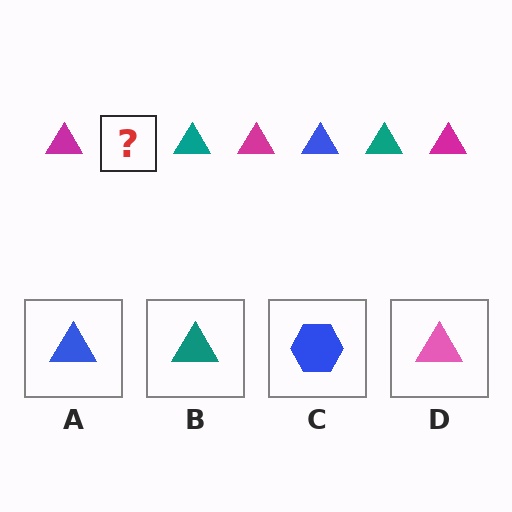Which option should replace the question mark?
Option A.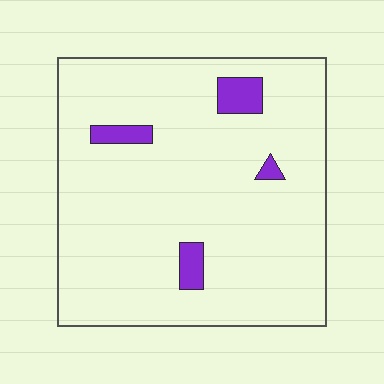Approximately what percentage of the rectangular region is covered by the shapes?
Approximately 5%.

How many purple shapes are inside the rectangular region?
4.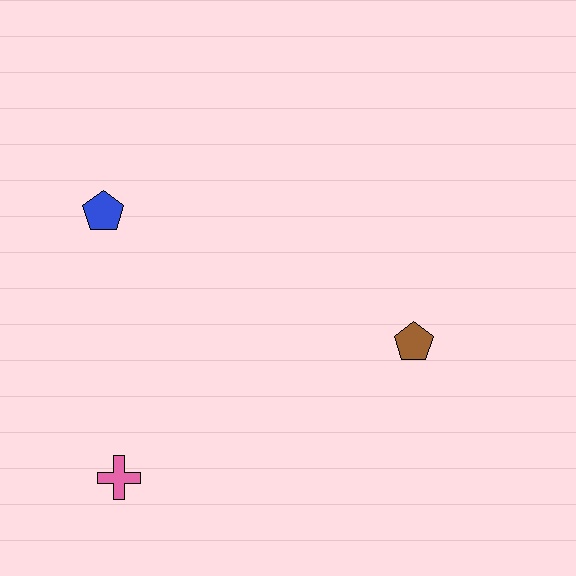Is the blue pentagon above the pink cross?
Yes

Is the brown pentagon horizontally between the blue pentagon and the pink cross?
No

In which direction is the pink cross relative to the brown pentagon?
The pink cross is to the left of the brown pentagon.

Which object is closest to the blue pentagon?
The pink cross is closest to the blue pentagon.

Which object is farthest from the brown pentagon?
The blue pentagon is farthest from the brown pentagon.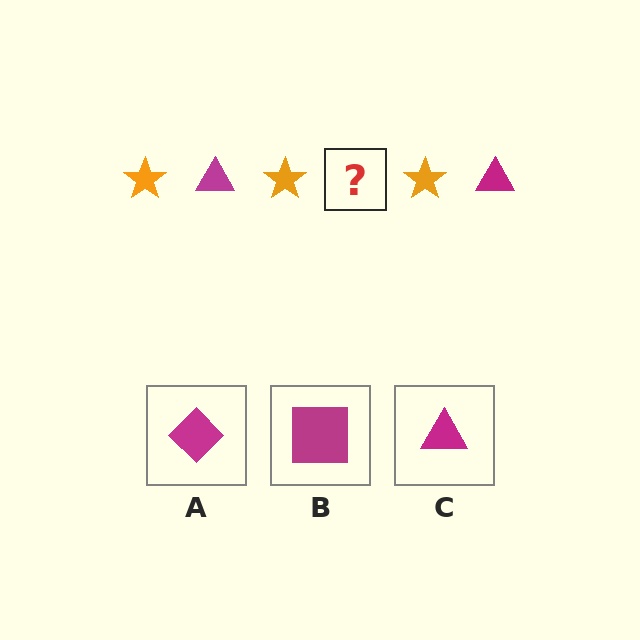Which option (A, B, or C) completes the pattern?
C.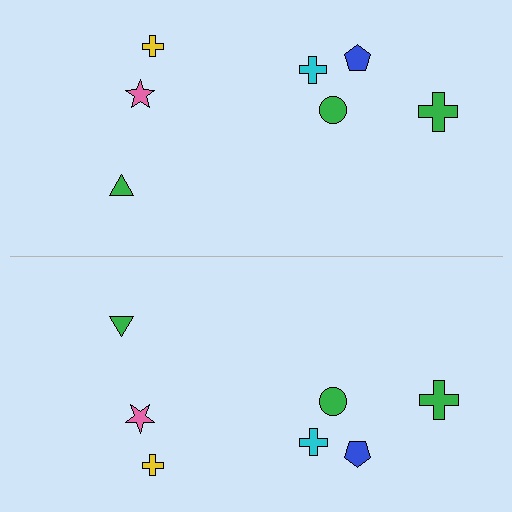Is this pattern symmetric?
Yes, this pattern has bilateral (reflection) symmetry.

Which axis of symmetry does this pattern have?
The pattern has a horizontal axis of symmetry running through the center of the image.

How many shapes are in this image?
There are 14 shapes in this image.